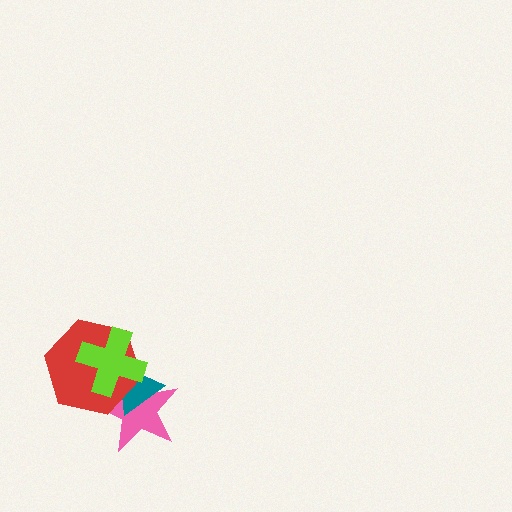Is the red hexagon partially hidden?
Yes, it is partially covered by another shape.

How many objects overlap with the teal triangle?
3 objects overlap with the teal triangle.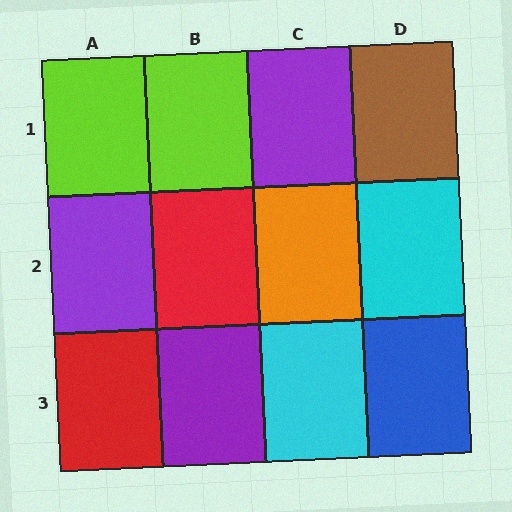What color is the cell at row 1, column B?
Lime.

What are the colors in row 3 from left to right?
Red, purple, cyan, blue.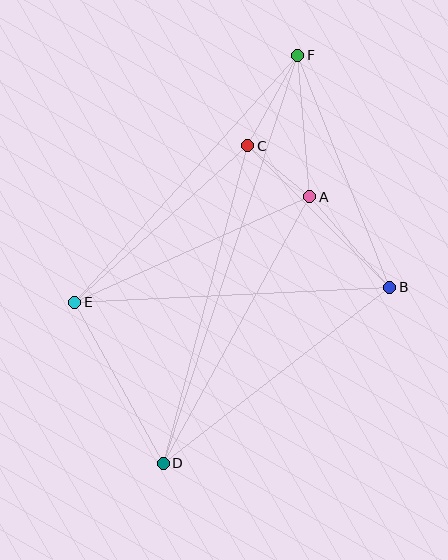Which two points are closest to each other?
Points A and C are closest to each other.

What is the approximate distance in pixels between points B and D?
The distance between B and D is approximately 287 pixels.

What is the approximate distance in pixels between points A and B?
The distance between A and B is approximately 121 pixels.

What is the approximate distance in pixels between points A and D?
The distance between A and D is approximately 304 pixels.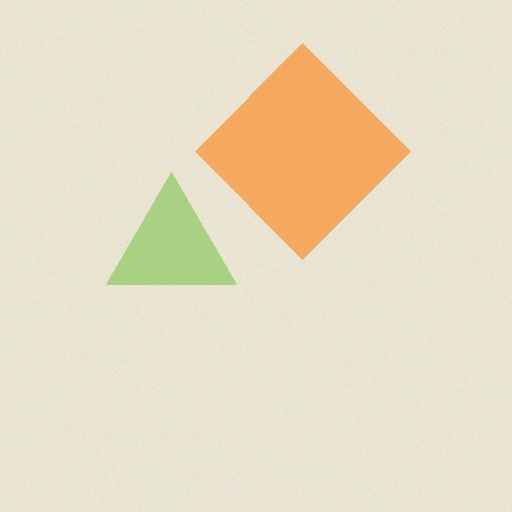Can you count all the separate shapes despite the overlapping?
Yes, there are 2 separate shapes.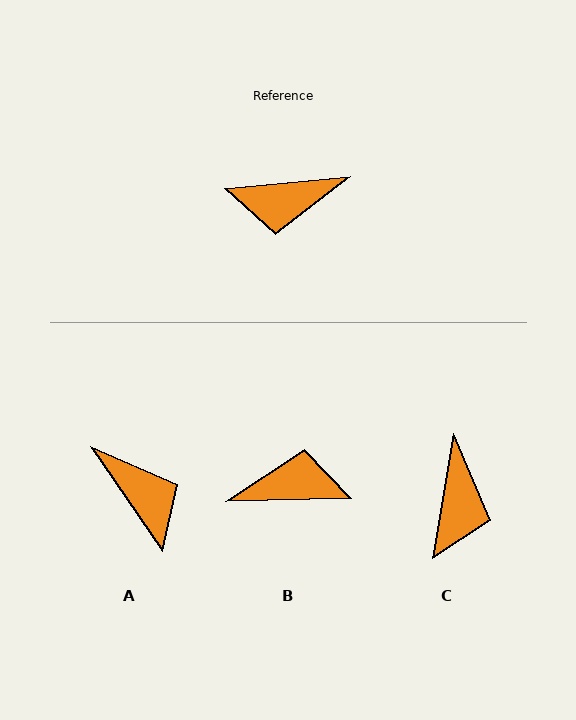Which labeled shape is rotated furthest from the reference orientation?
B, about 176 degrees away.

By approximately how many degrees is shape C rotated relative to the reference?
Approximately 75 degrees counter-clockwise.